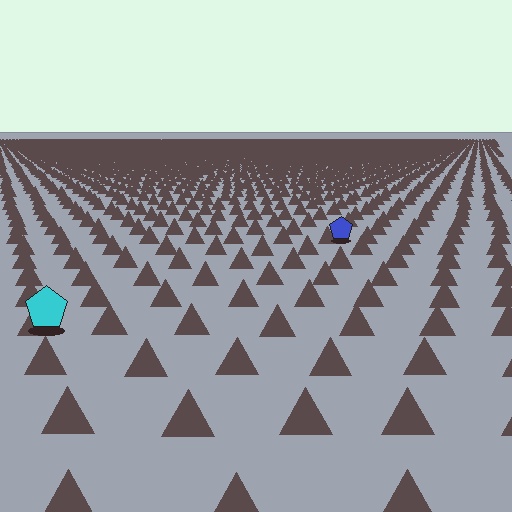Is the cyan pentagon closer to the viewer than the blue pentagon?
Yes. The cyan pentagon is closer — you can tell from the texture gradient: the ground texture is coarser near it.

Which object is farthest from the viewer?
The blue pentagon is farthest from the viewer. It appears smaller and the ground texture around it is denser.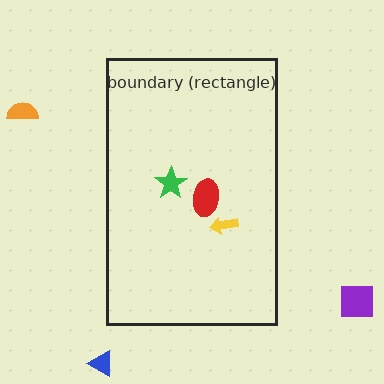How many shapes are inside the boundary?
3 inside, 3 outside.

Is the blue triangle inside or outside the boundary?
Outside.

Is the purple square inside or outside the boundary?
Outside.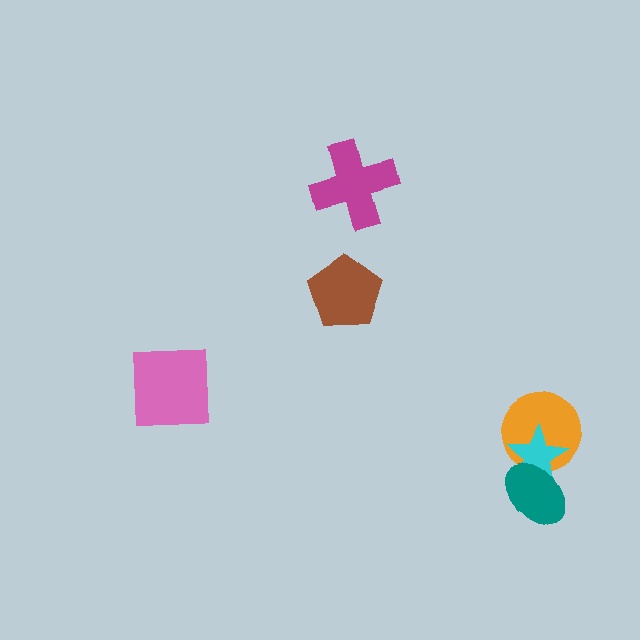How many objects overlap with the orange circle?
2 objects overlap with the orange circle.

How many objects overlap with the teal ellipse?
2 objects overlap with the teal ellipse.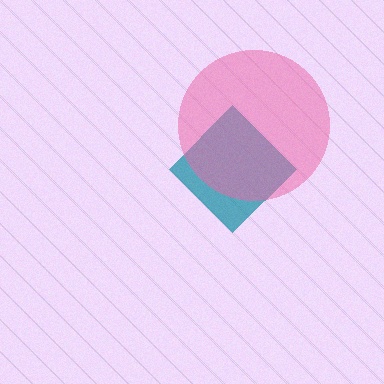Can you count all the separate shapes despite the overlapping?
Yes, there are 2 separate shapes.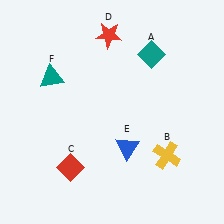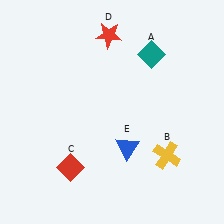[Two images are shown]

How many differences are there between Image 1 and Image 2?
There is 1 difference between the two images.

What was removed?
The teal triangle (F) was removed in Image 2.